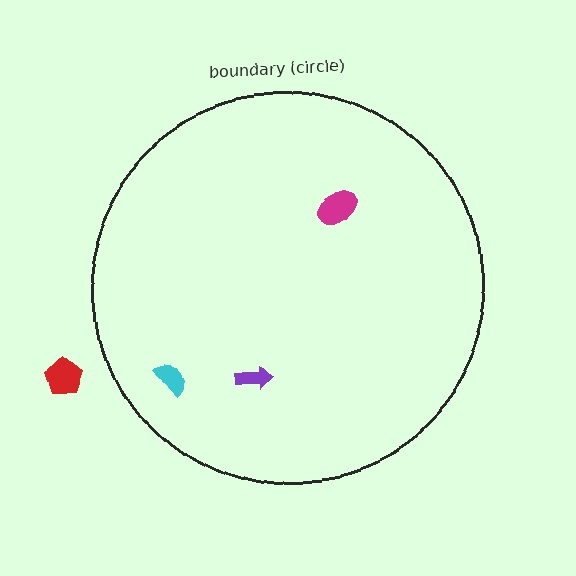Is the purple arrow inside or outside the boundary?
Inside.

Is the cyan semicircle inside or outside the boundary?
Inside.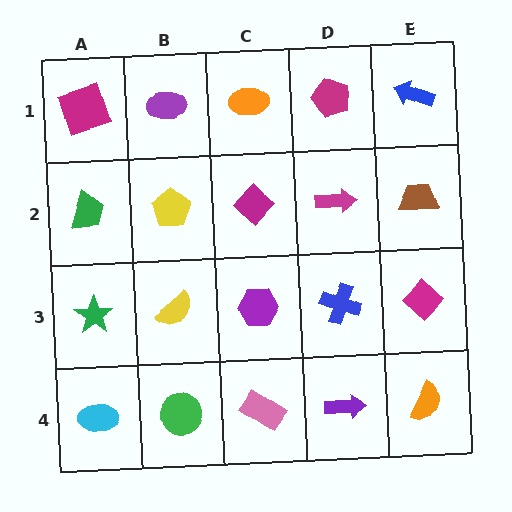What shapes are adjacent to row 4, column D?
A blue cross (row 3, column D), a pink rectangle (row 4, column C), an orange semicircle (row 4, column E).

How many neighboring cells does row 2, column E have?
3.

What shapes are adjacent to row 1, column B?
A yellow pentagon (row 2, column B), a magenta square (row 1, column A), an orange ellipse (row 1, column C).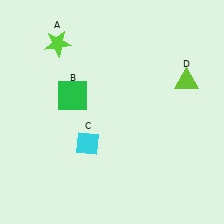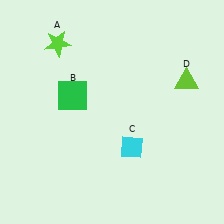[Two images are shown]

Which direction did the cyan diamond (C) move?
The cyan diamond (C) moved right.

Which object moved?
The cyan diamond (C) moved right.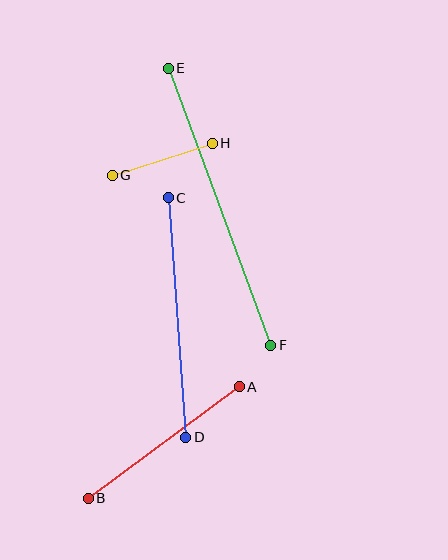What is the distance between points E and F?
The distance is approximately 295 pixels.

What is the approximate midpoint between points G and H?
The midpoint is at approximately (162, 159) pixels.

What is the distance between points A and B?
The distance is approximately 188 pixels.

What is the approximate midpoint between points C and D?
The midpoint is at approximately (177, 317) pixels.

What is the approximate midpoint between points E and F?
The midpoint is at approximately (220, 207) pixels.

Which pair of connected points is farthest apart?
Points E and F are farthest apart.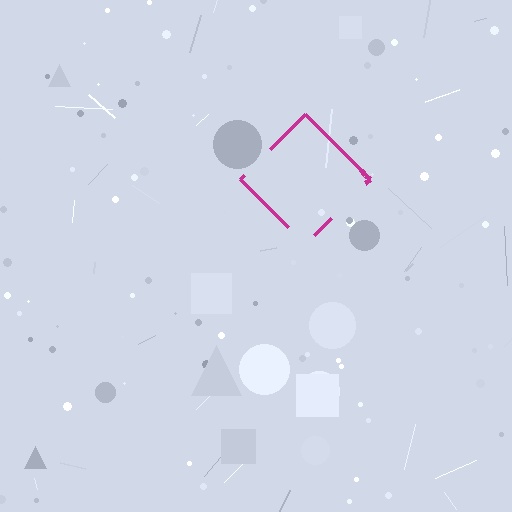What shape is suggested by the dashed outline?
The dashed outline suggests a diamond.